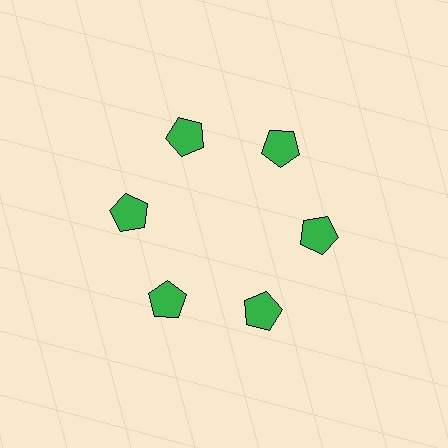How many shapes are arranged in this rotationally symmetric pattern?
There are 6 shapes, arranged in 6 groups of 1.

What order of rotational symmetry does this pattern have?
This pattern has 6-fold rotational symmetry.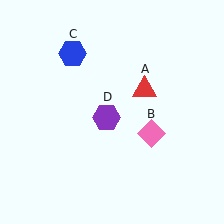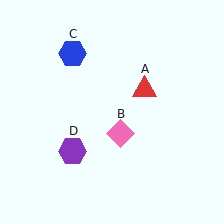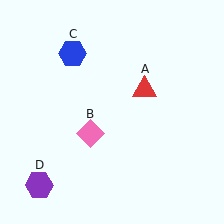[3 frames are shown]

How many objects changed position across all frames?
2 objects changed position: pink diamond (object B), purple hexagon (object D).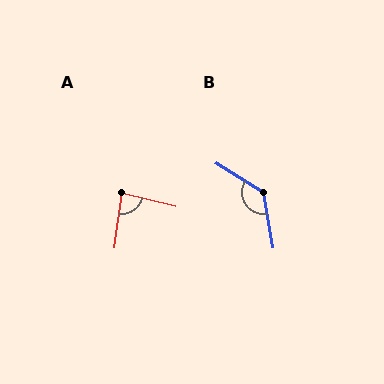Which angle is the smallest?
A, at approximately 84 degrees.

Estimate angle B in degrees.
Approximately 132 degrees.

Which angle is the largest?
B, at approximately 132 degrees.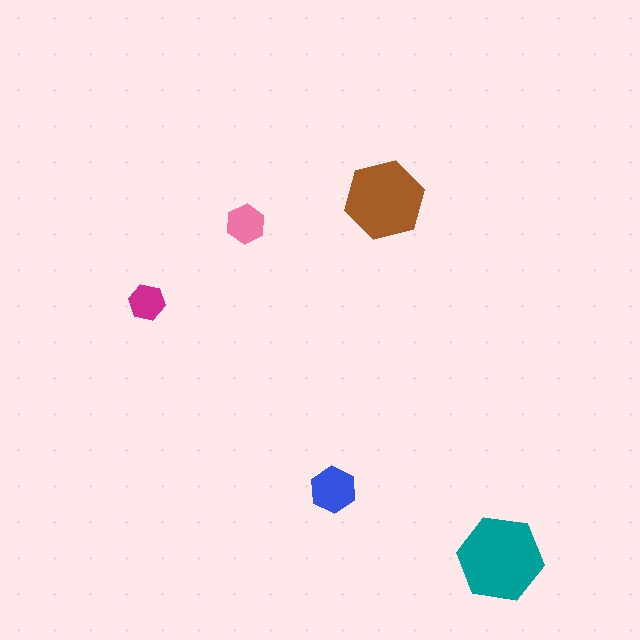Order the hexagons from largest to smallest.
the teal one, the brown one, the blue one, the pink one, the magenta one.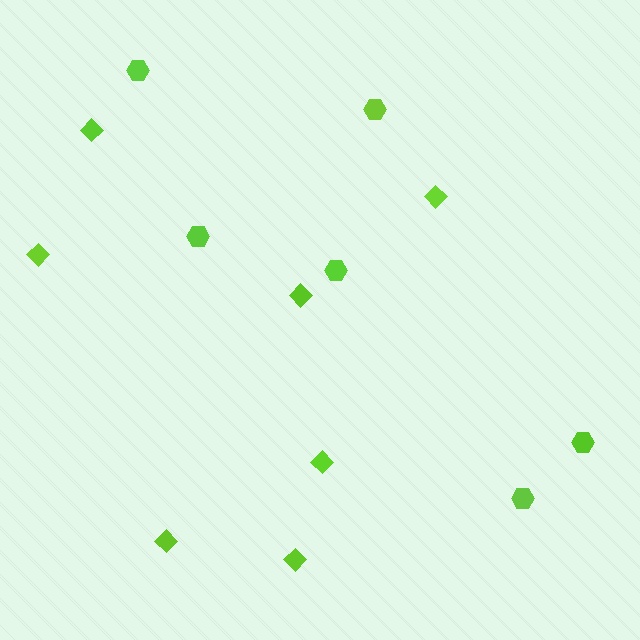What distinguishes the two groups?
There are 2 groups: one group of diamonds (7) and one group of hexagons (6).